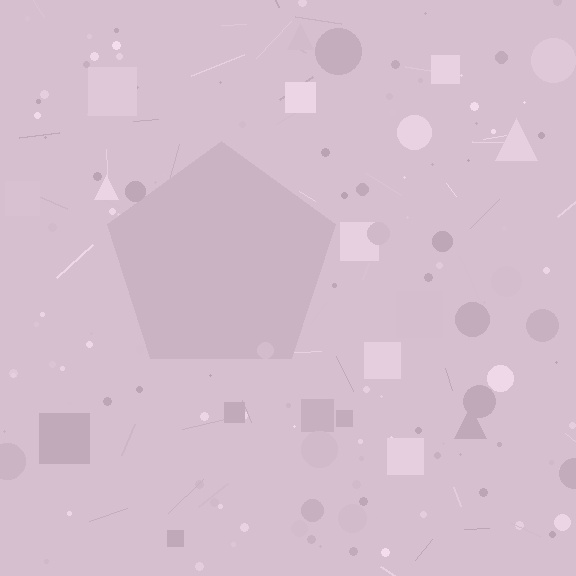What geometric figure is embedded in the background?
A pentagon is embedded in the background.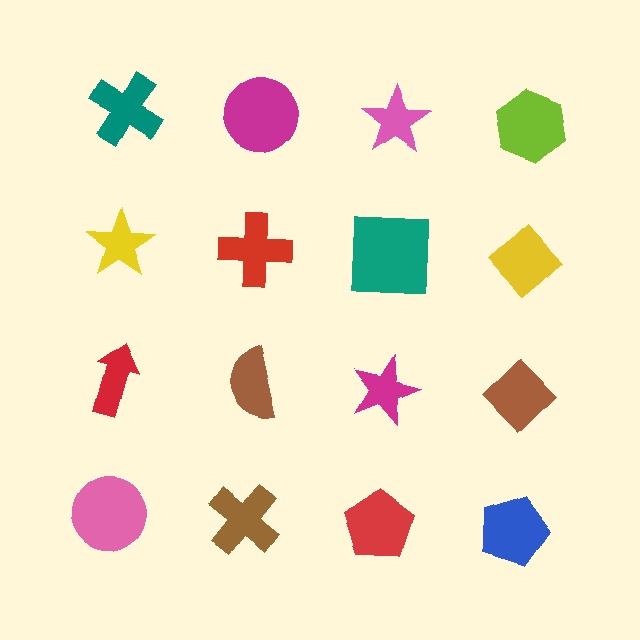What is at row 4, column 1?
A pink circle.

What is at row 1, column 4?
A lime hexagon.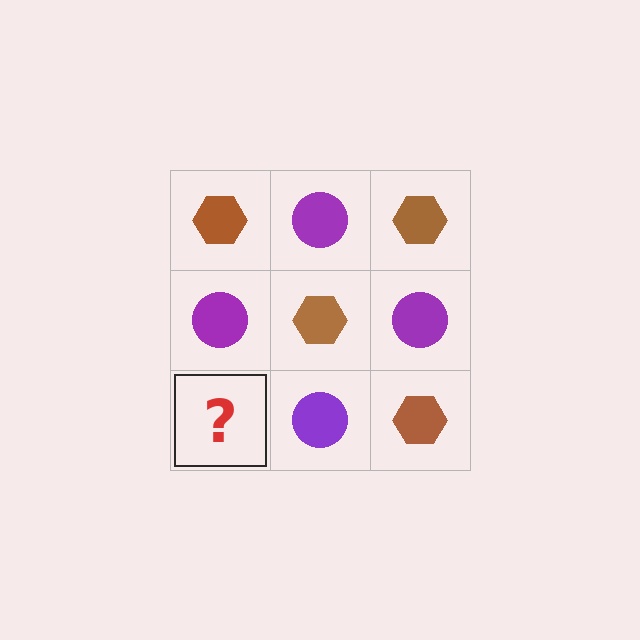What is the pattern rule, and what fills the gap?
The rule is that it alternates brown hexagon and purple circle in a checkerboard pattern. The gap should be filled with a brown hexagon.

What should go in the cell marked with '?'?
The missing cell should contain a brown hexagon.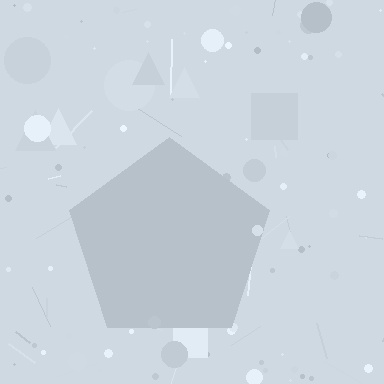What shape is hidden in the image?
A pentagon is hidden in the image.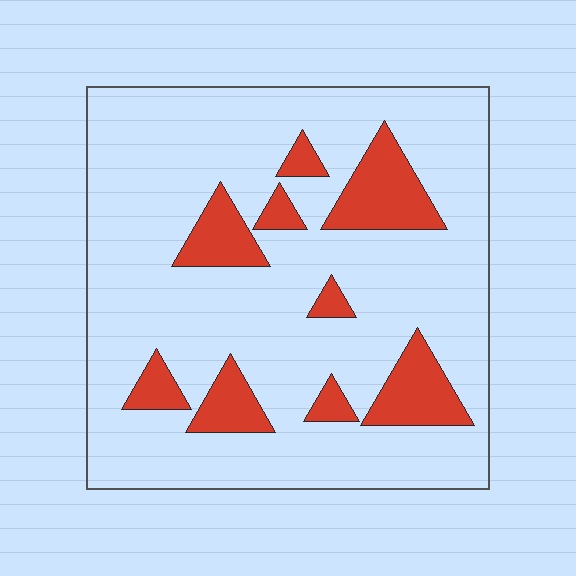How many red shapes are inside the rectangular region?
9.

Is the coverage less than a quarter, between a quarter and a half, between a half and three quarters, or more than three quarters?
Less than a quarter.